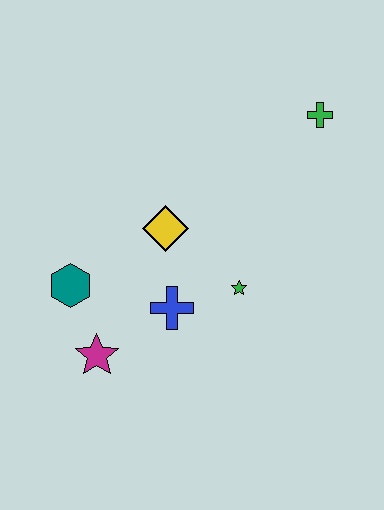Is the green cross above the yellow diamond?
Yes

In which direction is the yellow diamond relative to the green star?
The yellow diamond is to the left of the green star.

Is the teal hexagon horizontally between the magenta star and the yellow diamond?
No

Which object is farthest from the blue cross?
The green cross is farthest from the blue cross.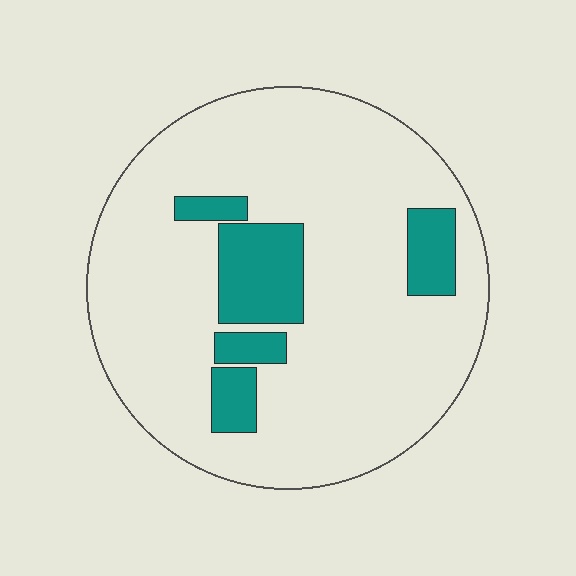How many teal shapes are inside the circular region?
5.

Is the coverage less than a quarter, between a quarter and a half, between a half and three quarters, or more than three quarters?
Less than a quarter.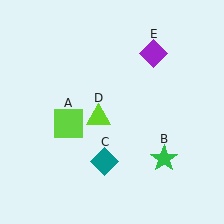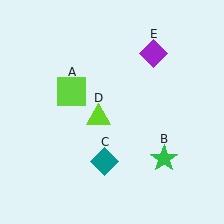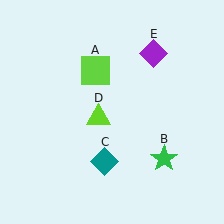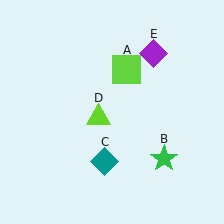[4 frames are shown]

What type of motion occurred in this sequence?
The lime square (object A) rotated clockwise around the center of the scene.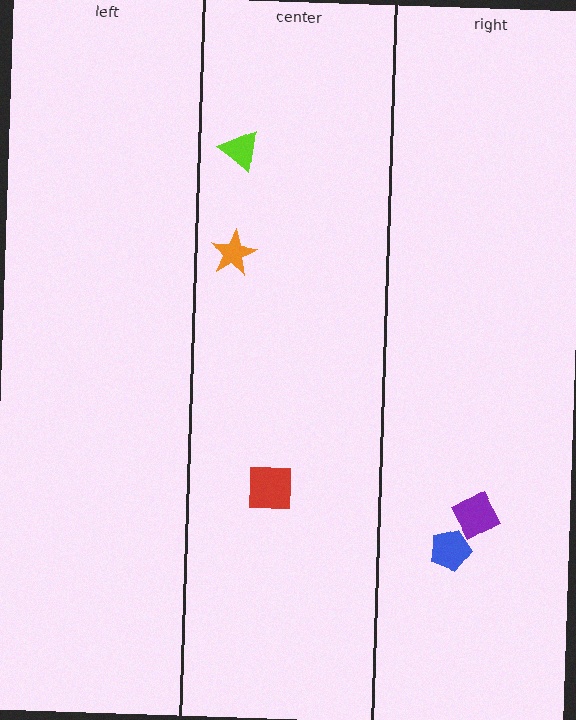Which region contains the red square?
The center region.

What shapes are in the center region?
The lime triangle, the orange star, the red square.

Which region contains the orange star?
The center region.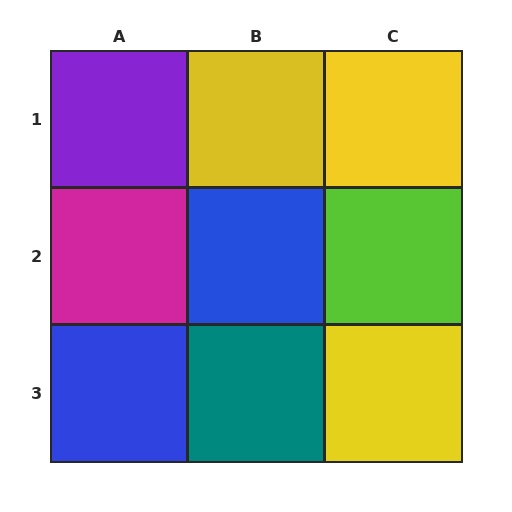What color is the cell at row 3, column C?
Yellow.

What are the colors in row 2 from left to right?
Magenta, blue, lime.